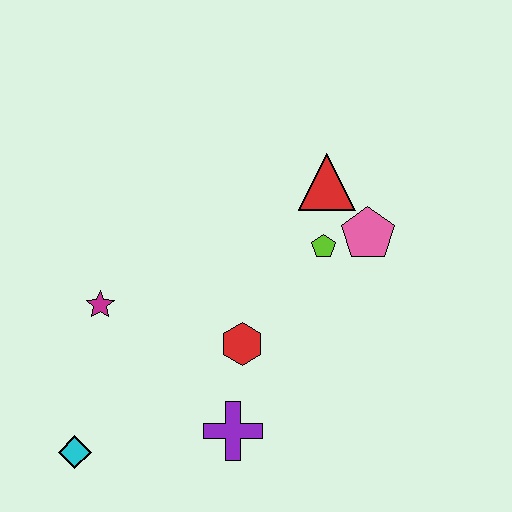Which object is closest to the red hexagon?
The purple cross is closest to the red hexagon.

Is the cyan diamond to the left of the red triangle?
Yes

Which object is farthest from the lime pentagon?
The cyan diamond is farthest from the lime pentagon.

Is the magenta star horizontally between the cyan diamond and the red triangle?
Yes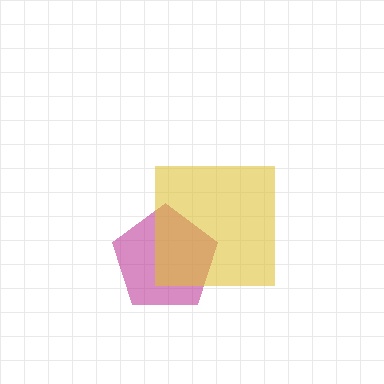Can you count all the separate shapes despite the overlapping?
Yes, there are 2 separate shapes.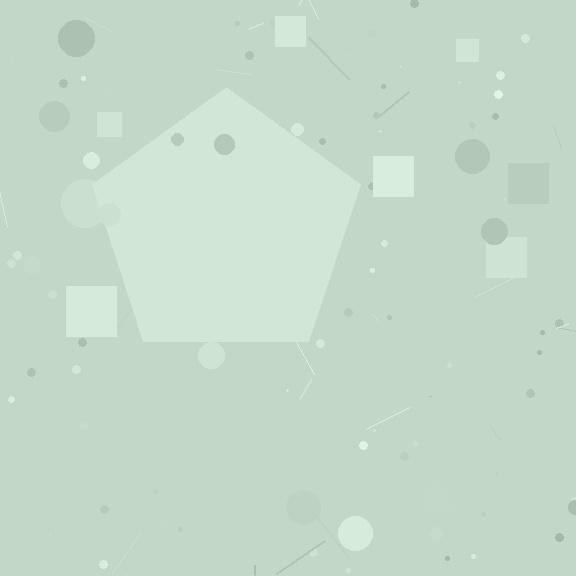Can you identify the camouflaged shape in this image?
The camouflaged shape is a pentagon.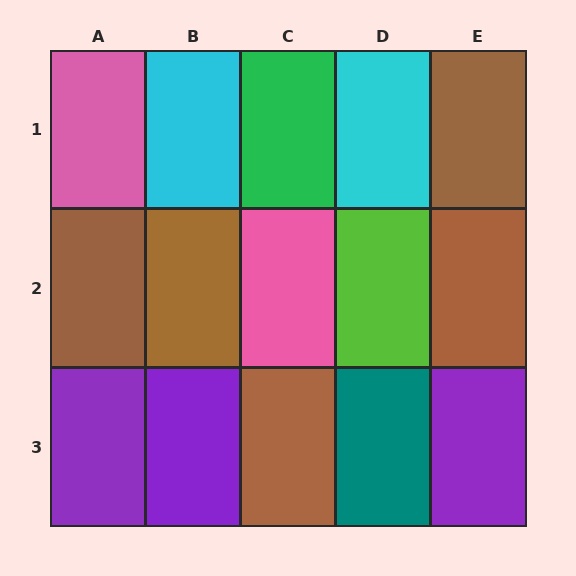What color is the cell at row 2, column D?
Lime.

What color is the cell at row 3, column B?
Purple.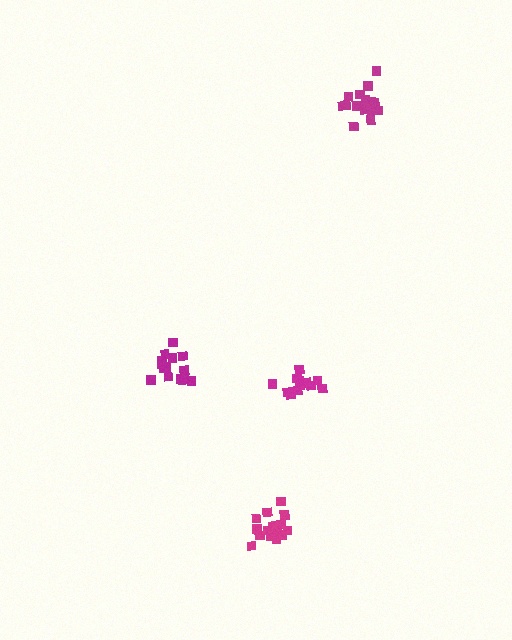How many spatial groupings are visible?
There are 4 spatial groupings.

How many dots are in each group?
Group 1: 15 dots, Group 2: 13 dots, Group 3: 16 dots, Group 4: 16 dots (60 total).